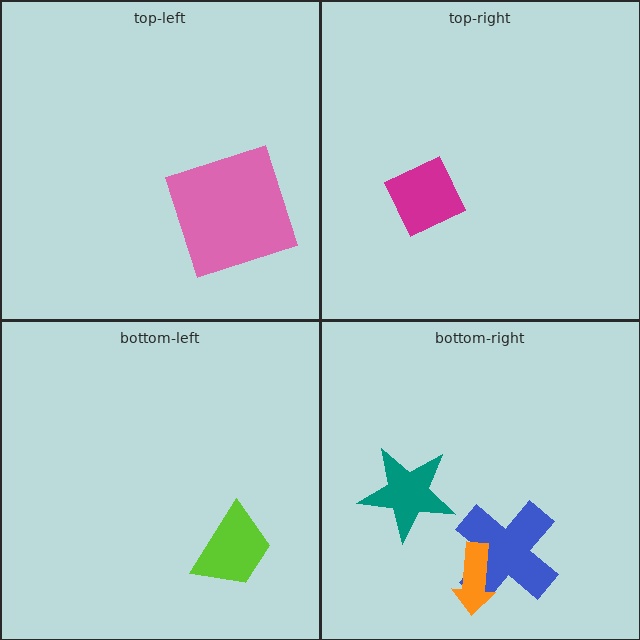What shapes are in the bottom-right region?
The blue cross, the orange arrow, the teal star.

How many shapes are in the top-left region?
1.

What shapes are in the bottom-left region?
The lime trapezoid.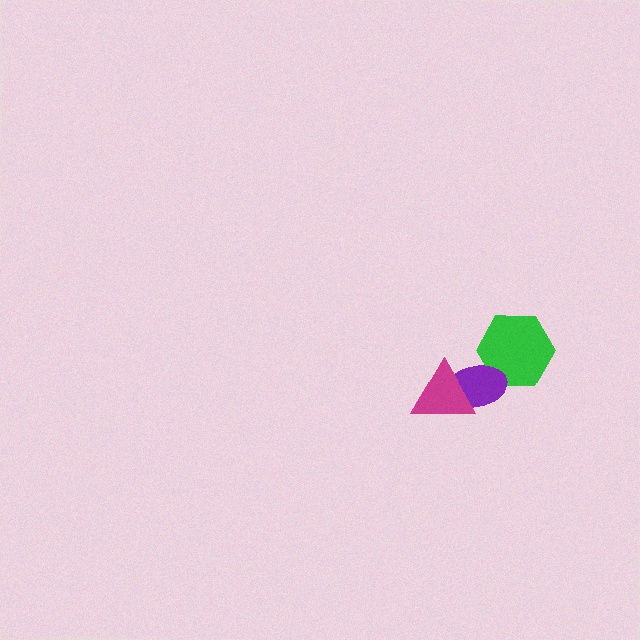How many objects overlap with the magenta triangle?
1 object overlaps with the magenta triangle.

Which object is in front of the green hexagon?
The purple ellipse is in front of the green hexagon.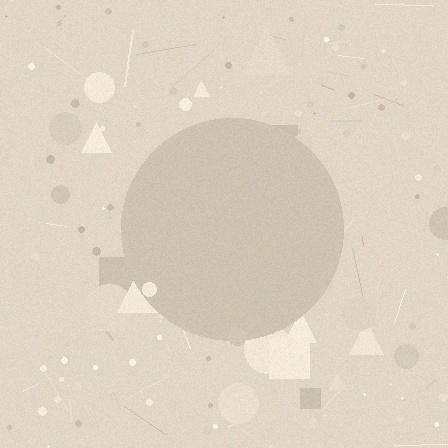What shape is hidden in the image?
A circle is hidden in the image.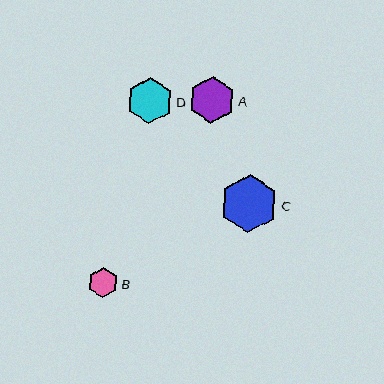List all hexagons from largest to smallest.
From largest to smallest: C, A, D, B.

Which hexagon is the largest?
Hexagon C is the largest with a size of approximately 58 pixels.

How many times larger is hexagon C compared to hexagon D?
Hexagon C is approximately 1.2 times the size of hexagon D.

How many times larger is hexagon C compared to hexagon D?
Hexagon C is approximately 1.2 times the size of hexagon D.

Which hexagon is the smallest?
Hexagon B is the smallest with a size of approximately 30 pixels.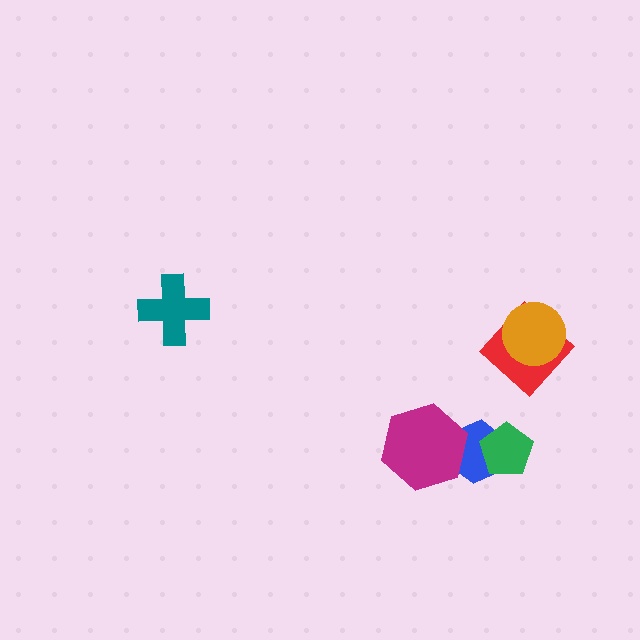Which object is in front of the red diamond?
The orange circle is in front of the red diamond.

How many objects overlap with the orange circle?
1 object overlaps with the orange circle.